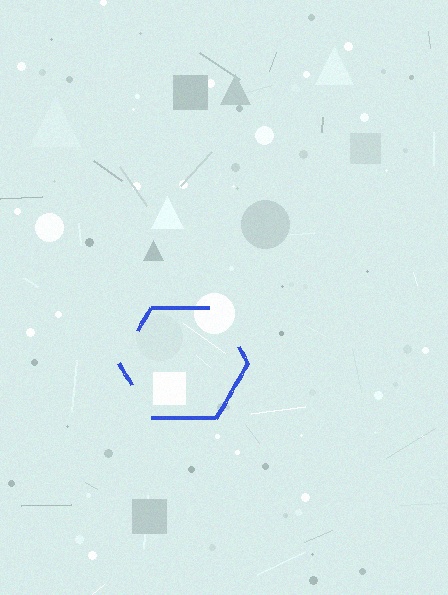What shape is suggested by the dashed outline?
The dashed outline suggests a hexagon.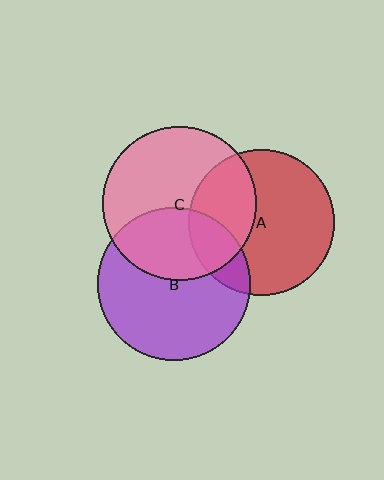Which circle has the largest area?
Circle C (pink).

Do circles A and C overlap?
Yes.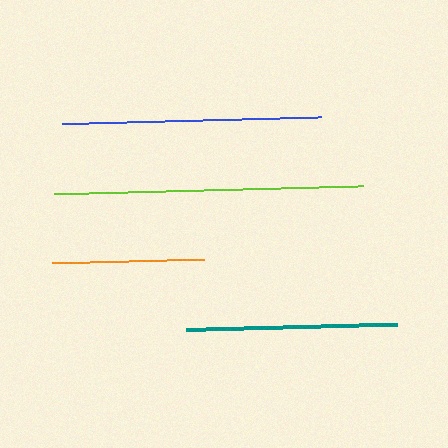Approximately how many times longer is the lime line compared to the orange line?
The lime line is approximately 2.0 times the length of the orange line.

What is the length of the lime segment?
The lime segment is approximately 309 pixels long.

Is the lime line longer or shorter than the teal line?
The lime line is longer than the teal line.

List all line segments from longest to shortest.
From longest to shortest: lime, blue, teal, orange.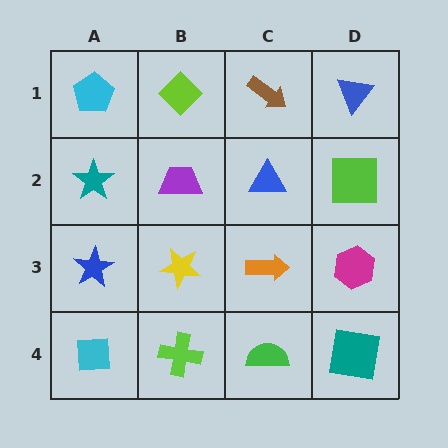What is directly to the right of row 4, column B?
A green semicircle.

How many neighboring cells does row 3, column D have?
3.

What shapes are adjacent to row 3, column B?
A purple trapezoid (row 2, column B), a lime cross (row 4, column B), a blue star (row 3, column A), an orange arrow (row 3, column C).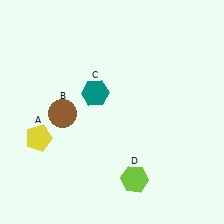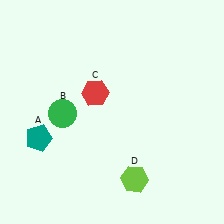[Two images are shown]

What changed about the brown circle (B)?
In Image 1, B is brown. In Image 2, it changed to green.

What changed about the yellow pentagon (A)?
In Image 1, A is yellow. In Image 2, it changed to teal.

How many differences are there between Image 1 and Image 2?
There are 3 differences between the two images.